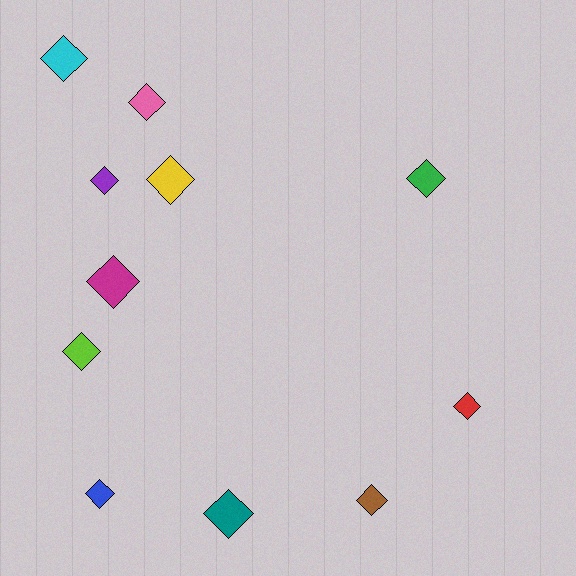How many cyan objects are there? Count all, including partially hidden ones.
There is 1 cyan object.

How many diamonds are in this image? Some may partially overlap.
There are 11 diamonds.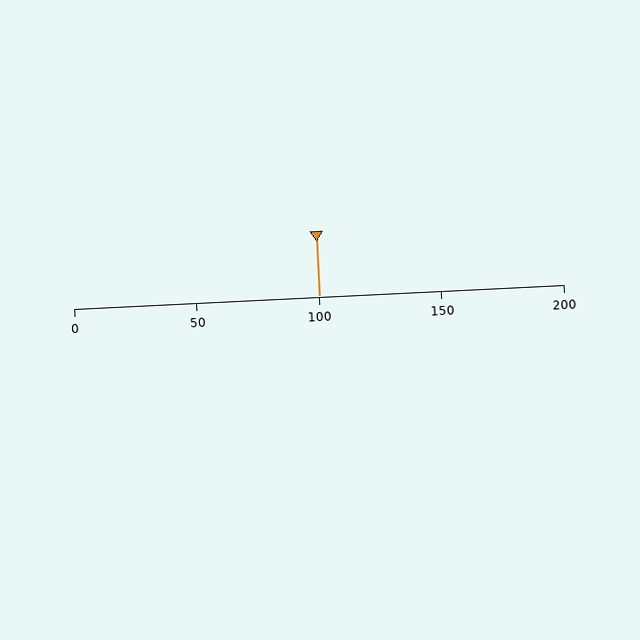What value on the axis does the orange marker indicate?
The marker indicates approximately 100.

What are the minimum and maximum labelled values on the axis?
The axis runs from 0 to 200.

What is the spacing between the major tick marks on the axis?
The major ticks are spaced 50 apart.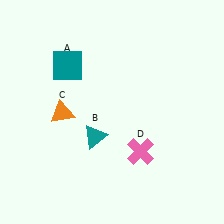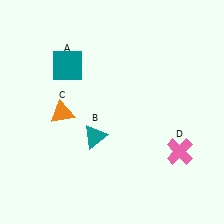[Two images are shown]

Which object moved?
The pink cross (D) moved right.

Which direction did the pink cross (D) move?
The pink cross (D) moved right.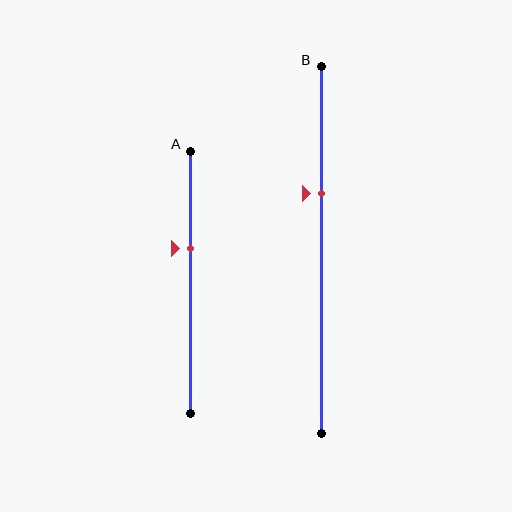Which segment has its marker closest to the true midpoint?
Segment A has its marker closest to the true midpoint.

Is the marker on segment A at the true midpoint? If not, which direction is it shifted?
No, the marker on segment A is shifted upward by about 13% of the segment length.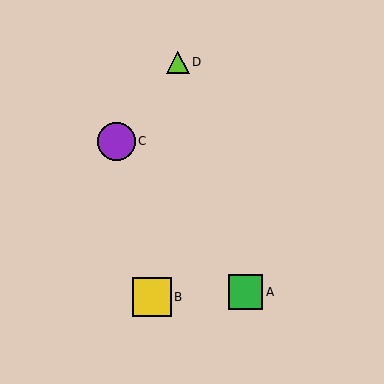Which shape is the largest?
The yellow square (labeled B) is the largest.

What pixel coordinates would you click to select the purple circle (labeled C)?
Click at (116, 141) to select the purple circle C.